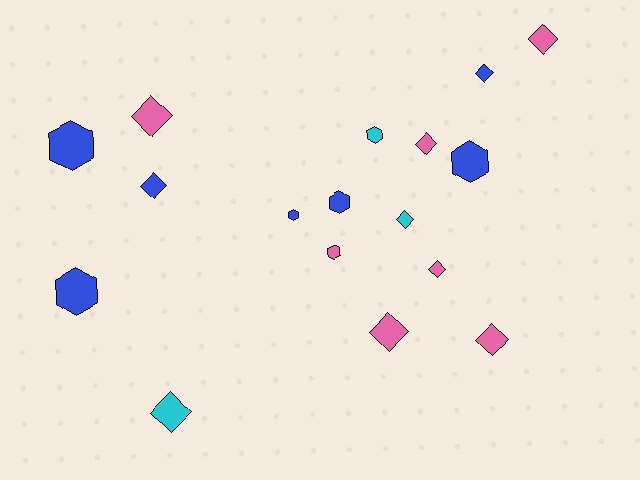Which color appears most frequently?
Pink, with 7 objects.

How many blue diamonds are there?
There are 2 blue diamonds.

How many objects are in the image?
There are 17 objects.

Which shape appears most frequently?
Diamond, with 10 objects.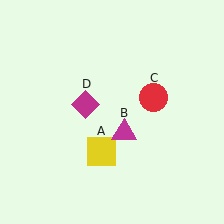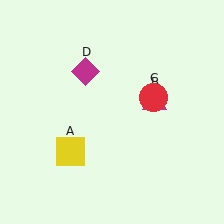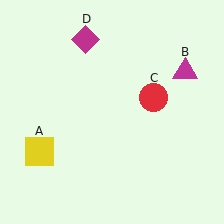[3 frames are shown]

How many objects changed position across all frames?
3 objects changed position: yellow square (object A), magenta triangle (object B), magenta diamond (object D).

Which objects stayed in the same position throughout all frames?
Red circle (object C) remained stationary.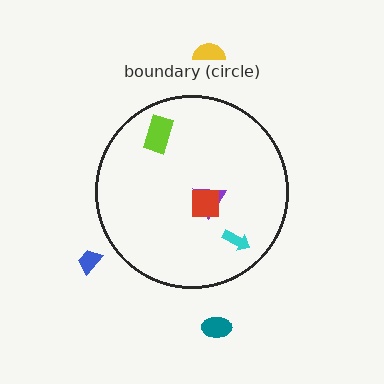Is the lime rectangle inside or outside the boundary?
Inside.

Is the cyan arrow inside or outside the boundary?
Inside.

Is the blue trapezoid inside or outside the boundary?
Outside.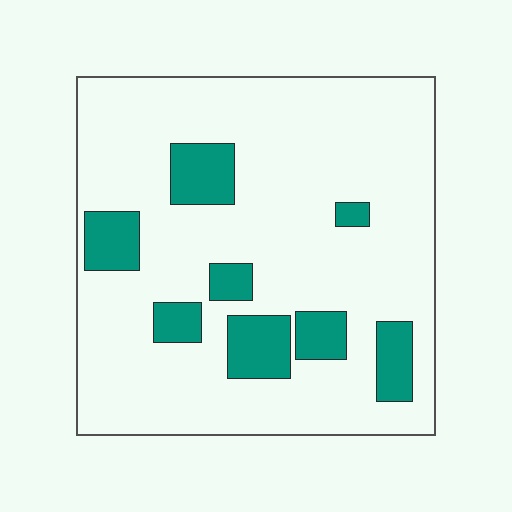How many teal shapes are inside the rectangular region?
8.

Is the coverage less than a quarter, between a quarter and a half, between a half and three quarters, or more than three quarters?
Less than a quarter.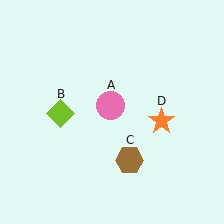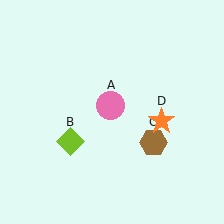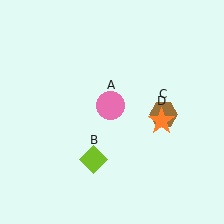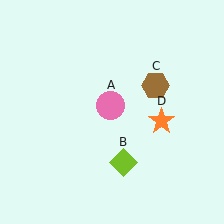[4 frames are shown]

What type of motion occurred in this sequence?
The lime diamond (object B), brown hexagon (object C) rotated counterclockwise around the center of the scene.